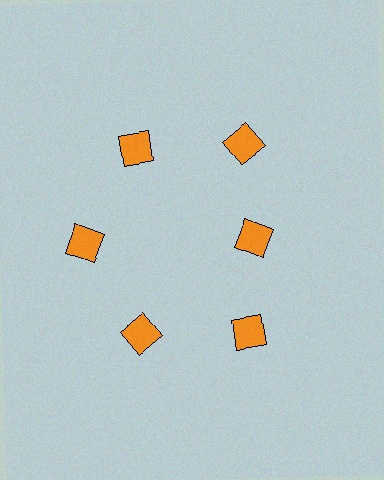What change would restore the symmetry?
The symmetry would be restored by moving it outward, back onto the ring so that all 6 diamonds sit at equal angles and equal distance from the center.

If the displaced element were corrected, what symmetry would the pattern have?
It would have 6-fold rotational symmetry — the pattern would map onto itself every 60 degrees.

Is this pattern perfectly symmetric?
No. The 6 orange diamonds are arranged in a ring, but one element near the 3 o'clock position is pulled inward toward the center, breaking the 6-fold rotational symmetry.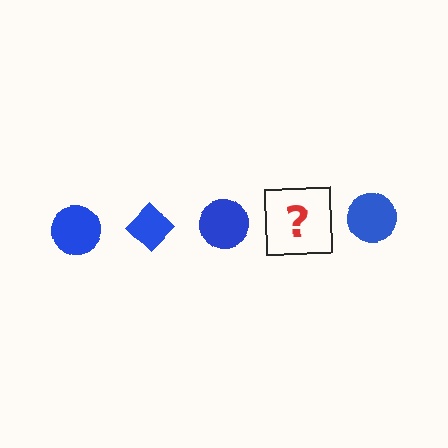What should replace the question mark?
The question mark should be replaced with a blue diamond.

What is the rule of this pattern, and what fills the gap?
The rule is that the pattern cycles through circle, diamond shapes in blue. The gap should be filled with a blue diamond.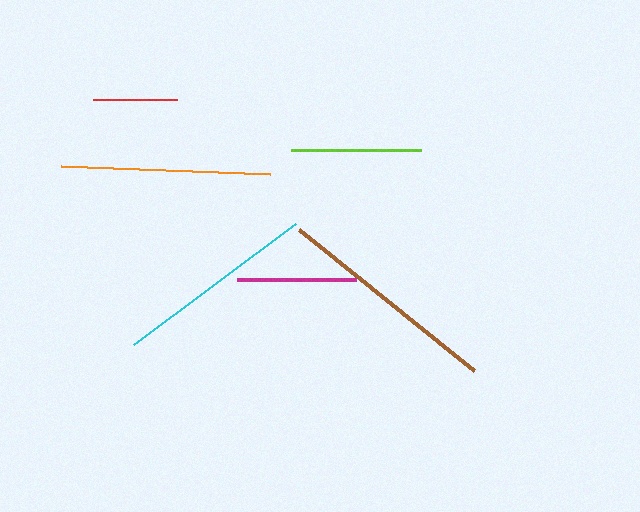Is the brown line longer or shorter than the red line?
The brown line is longer than the red line.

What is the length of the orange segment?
The orange segment is approximately 208 pixels long.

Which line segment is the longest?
The brown line is the longest at approximately 225 pixels.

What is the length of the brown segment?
The brown segment is approximately 225 pixels long.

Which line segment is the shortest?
The red line is the shortest at approximately 84 pixels.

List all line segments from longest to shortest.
From longest to shortest: brown, orange, cyan, lime, magenta, red.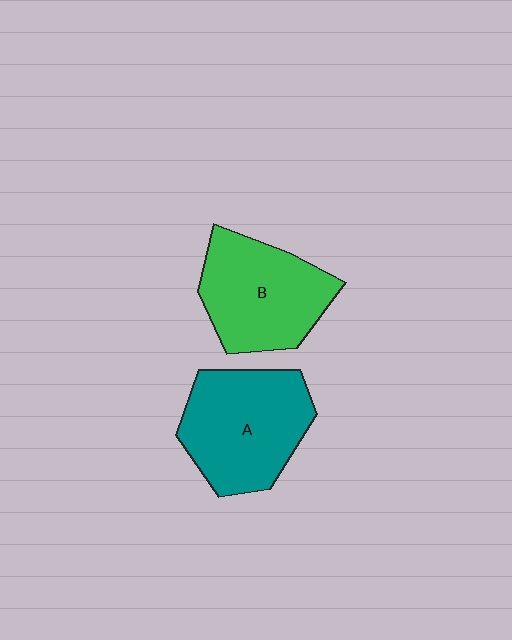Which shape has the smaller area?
Shape B (green).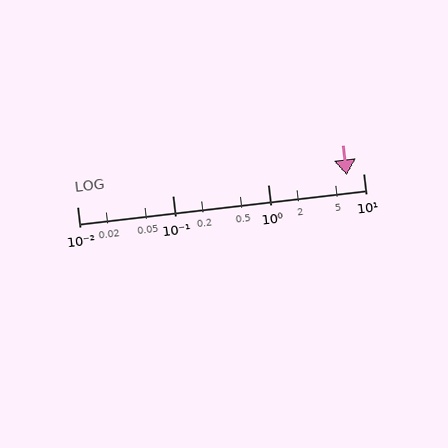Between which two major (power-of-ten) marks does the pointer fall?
The pointer is between 1 and 10.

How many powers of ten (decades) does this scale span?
The scale spans 3 decades, from 0.01 to 10.